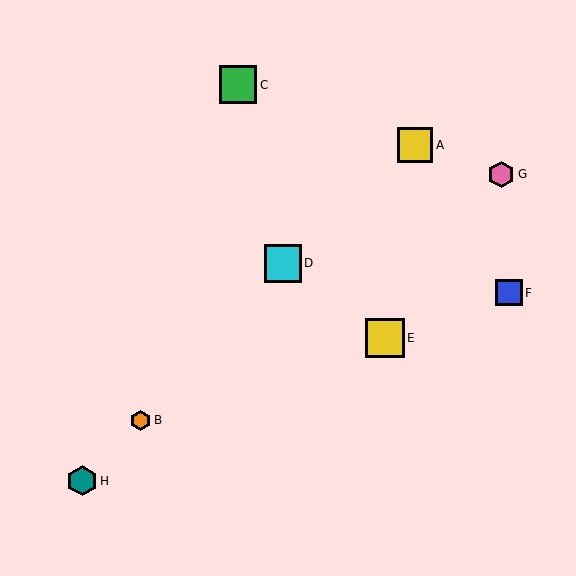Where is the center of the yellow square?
The center of the yellow square is at (415, 145).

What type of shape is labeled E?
Shape E is a yellow square.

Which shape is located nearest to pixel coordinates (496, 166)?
The pink hexagon (labeled G) at (501, 174) is nearest to that location.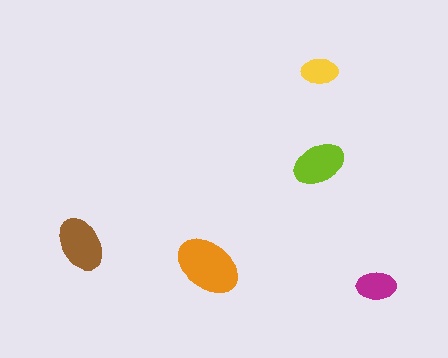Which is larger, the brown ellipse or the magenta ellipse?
The brown one.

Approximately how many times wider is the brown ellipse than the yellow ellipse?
About 1.5 times wider.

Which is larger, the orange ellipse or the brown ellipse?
The orange one.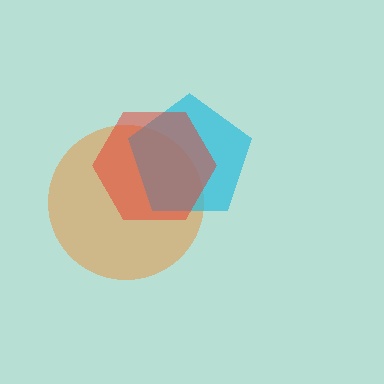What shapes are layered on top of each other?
The layered shapes are: an orange circle, a cyan pentagon, a red hexagon.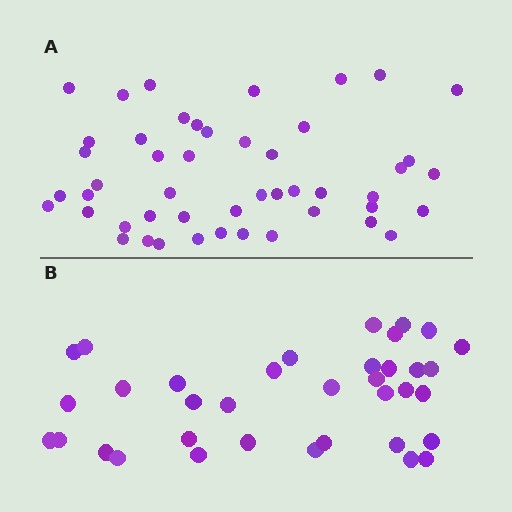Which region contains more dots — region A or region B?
Region A (the top region) has more dots.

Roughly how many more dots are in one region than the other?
Region A has roughly 12 or so more dots than region B.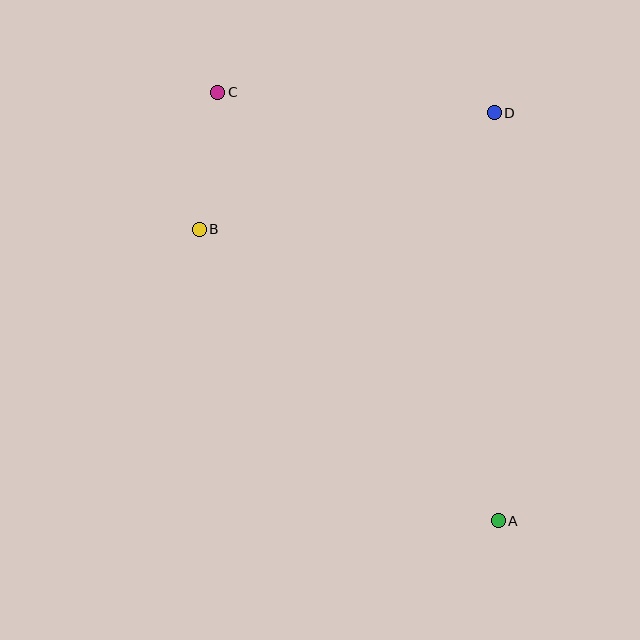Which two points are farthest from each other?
Points A and C are farthest from each other.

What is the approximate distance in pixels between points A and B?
The distance between A and B is approximately 418 pixels.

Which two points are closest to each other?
Points B and C are closest to each other.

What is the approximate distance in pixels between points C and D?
The distance between C and D is approximately 277 pixels.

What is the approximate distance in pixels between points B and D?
The distance between B and D is approximately 317 pixels.